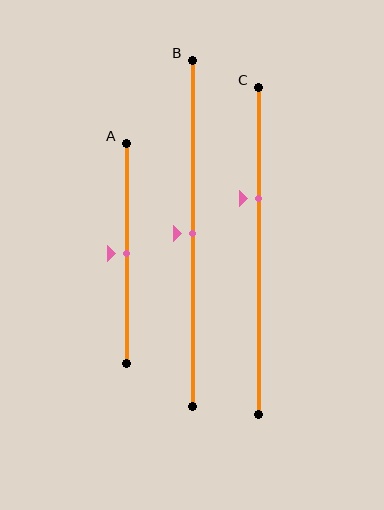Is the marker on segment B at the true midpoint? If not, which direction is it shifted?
Yes, the marker on segment B is at the true midpoint.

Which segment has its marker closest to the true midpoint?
Segment A has its marker closest to the true midpoint.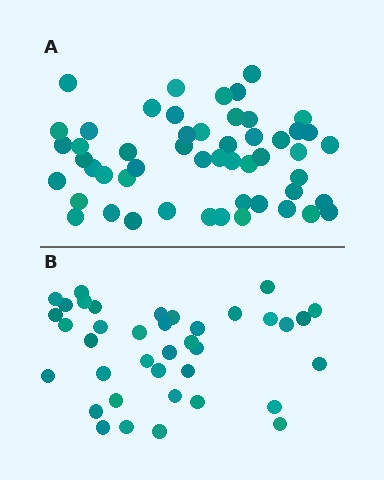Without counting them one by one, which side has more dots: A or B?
Region A (the top region) has more dots.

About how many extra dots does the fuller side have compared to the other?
Region A has approximately 15 more dots than region B.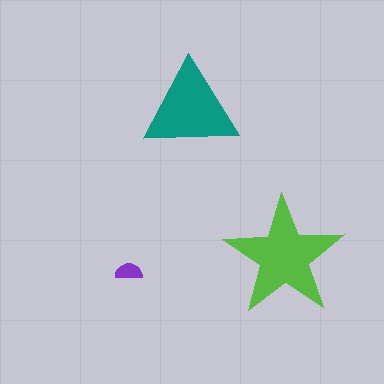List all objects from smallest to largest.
The purple semicircle, the teal triangle, the lime star.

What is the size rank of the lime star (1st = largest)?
1st.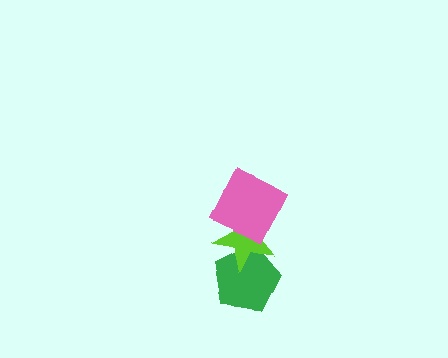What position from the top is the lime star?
The lime star is 2nd from the top.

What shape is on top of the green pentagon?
The lime star is on top of the green pentagon.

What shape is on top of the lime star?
The pink square is on top of the lime star.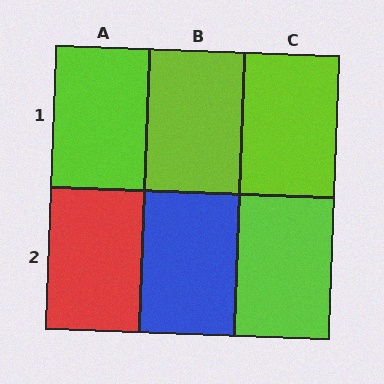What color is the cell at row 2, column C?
Lime.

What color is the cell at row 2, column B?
Blue.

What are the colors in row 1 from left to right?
Lime, lime, lime.